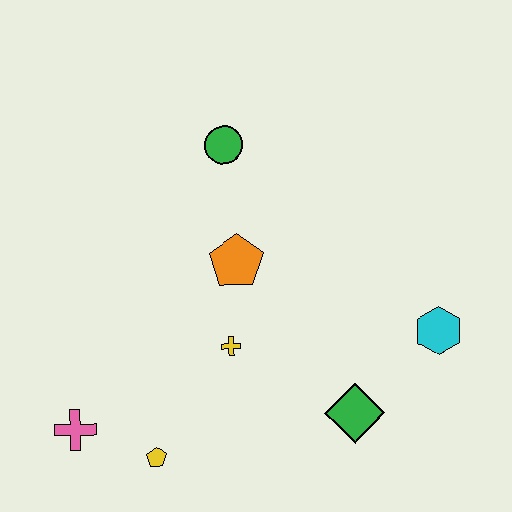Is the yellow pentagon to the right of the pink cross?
Yes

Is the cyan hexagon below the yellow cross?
No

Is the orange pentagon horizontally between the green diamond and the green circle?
Yes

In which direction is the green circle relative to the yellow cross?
The green circle is above the yellow cross.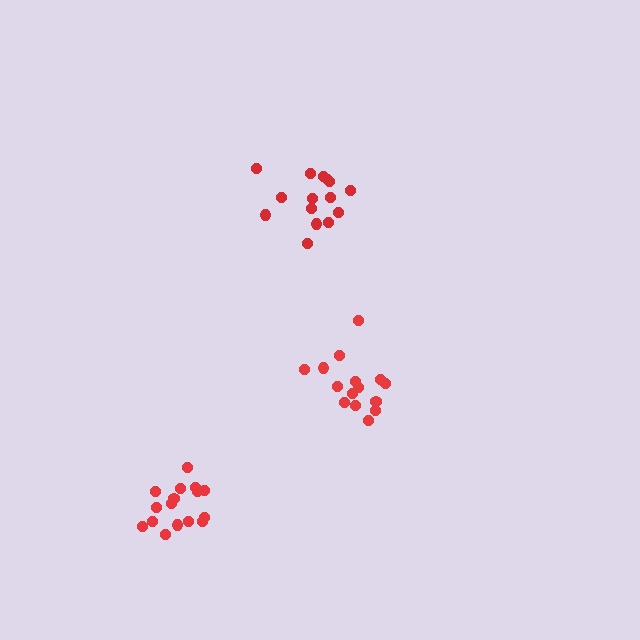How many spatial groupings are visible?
There are 3 spatial groupings.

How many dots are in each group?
Group 1: 15 dots, Group 2: 16 dots, Group 3: 15 dots (46 total).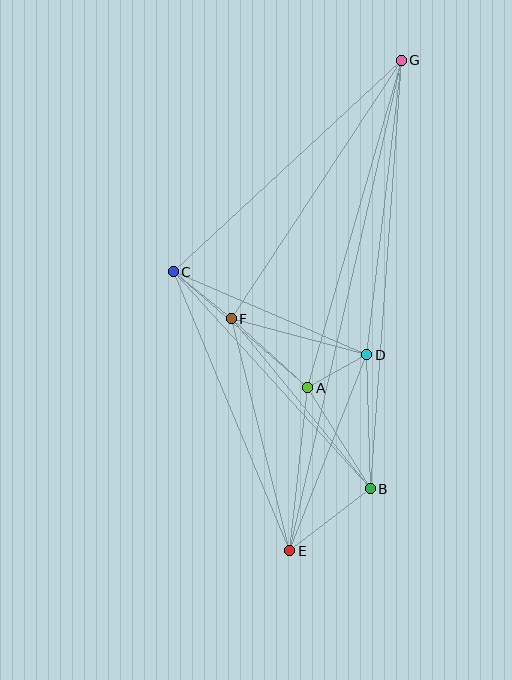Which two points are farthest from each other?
Points E and G are farthest from each other.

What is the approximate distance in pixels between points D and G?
The distance between D and G is approximately 297 pixels.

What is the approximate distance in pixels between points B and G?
The distance between B and G is approximately 430 pixels.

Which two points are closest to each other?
Points A and D are closest to each other.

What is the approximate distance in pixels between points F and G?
The distance between F and G is approximately 310 pixels.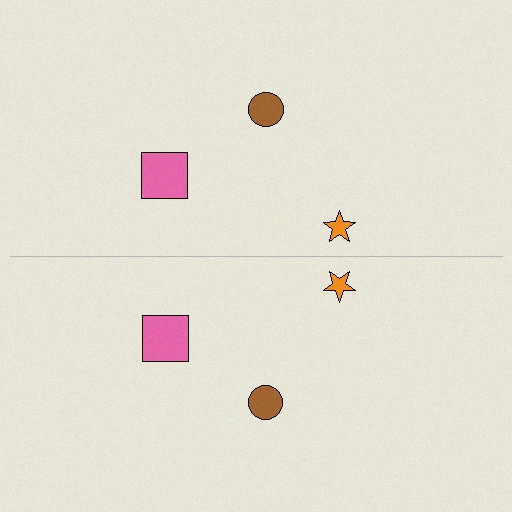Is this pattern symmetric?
Yes, this pattern has bilateral (reflection) symmetry.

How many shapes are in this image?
There are 6 shapes in this image.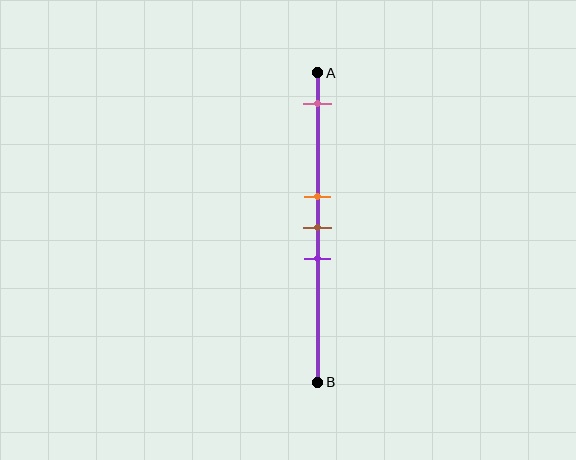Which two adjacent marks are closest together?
The orange and brown marks are the closest adjacent pair.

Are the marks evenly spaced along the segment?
No, the marks are not evenly spaced.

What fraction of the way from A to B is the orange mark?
The orange mark is approximately 40% (0.4) of the way from A to B.